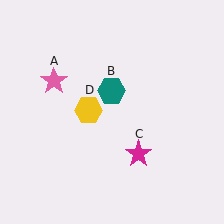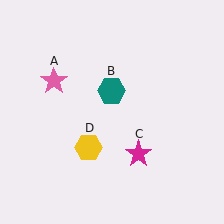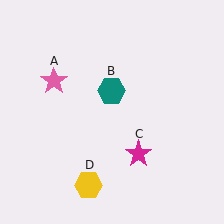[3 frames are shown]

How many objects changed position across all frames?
1 object changed position: yellow hexagon (object D).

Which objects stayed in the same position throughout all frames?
Pink star (object A) and teal hexagon (object B) and magenta star (object C) remained stationary.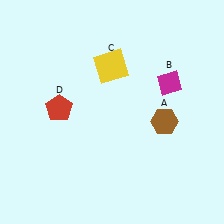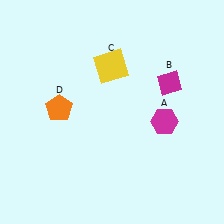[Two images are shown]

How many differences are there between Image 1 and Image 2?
There are 2 differences between the two images.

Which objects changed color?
A changed from brown to magenta. D changed from red to orange.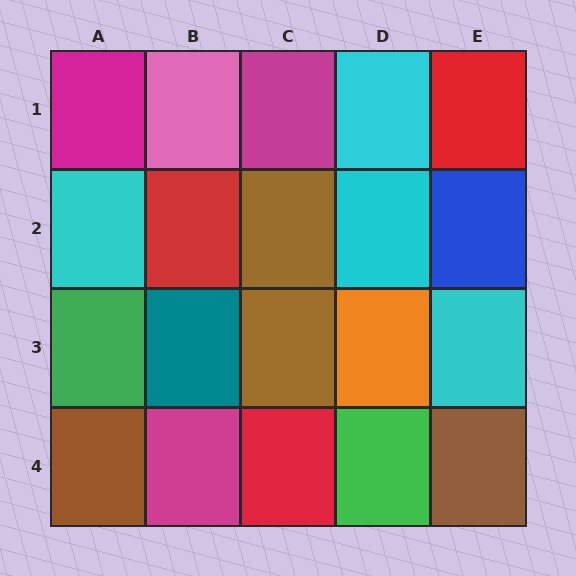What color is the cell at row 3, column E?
Cyan.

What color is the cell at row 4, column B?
Magenta.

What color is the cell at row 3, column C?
Brown.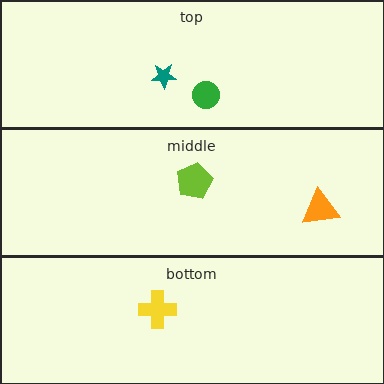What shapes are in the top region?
The teal star, the green circle.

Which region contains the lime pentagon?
The middle region.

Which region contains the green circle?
The top region.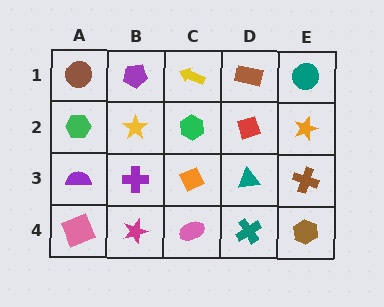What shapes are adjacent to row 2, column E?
A teal circle (row 1, column E), a brown cross (row 3, column E), a red diamond (row 2, column D).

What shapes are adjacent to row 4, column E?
A brown cross (row 3, column E), a teal cross (row 4, column D).